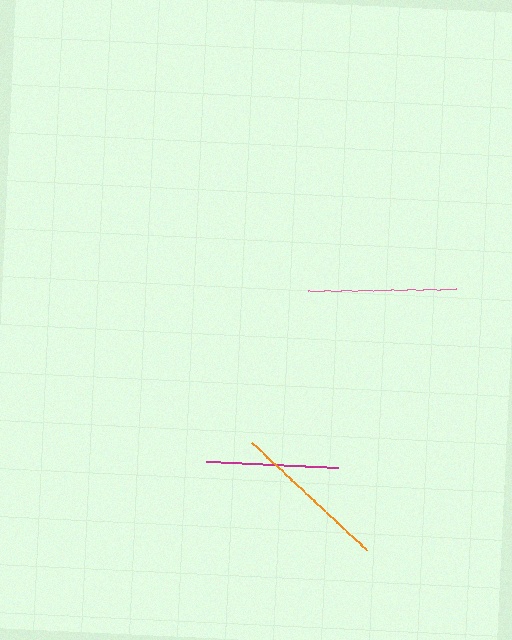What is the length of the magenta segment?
The magenta segment is approximately 132 pixels long.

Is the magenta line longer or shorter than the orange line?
The orange line is longer than the magenta line.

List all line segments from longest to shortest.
From longest to shortest: orange, pink, magenta.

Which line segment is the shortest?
The magenta line is the shortest at approximately 132 pixels.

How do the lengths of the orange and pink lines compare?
The orange and pink lines are approximately the same length.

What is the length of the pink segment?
The pink segment is approximately 148 pixels long.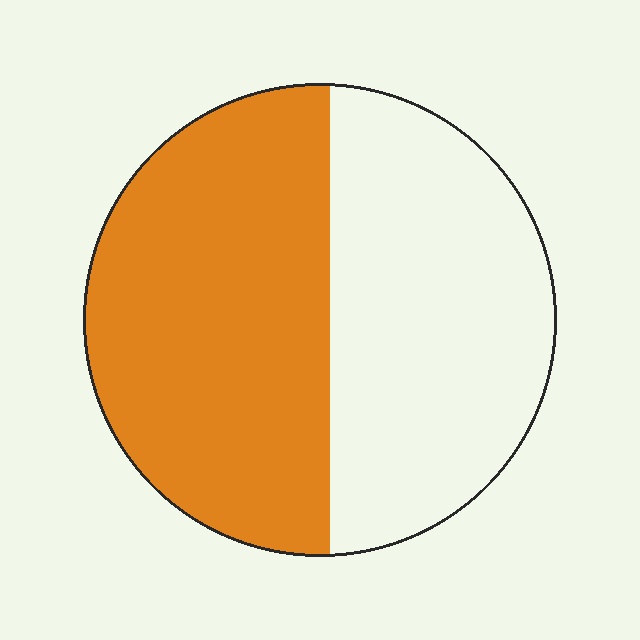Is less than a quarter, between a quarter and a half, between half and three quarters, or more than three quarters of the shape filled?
Between half and three quarters.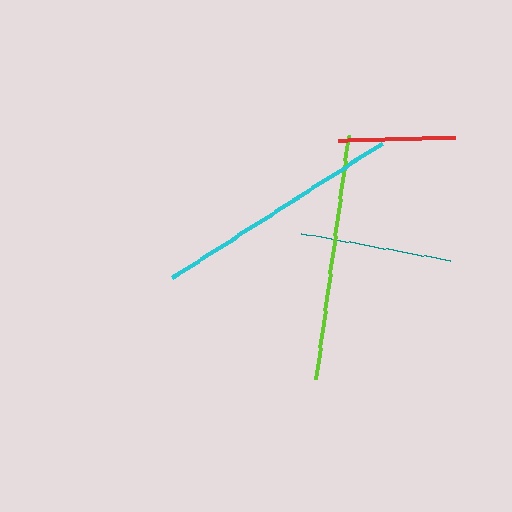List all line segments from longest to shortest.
From longest to shortest: cyan, lime, teal, red.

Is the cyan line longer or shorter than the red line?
The cyan line is longer than the red line.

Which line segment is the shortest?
The red line is the shortest at approximately 117 pixels.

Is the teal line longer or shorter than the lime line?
The lime line is longer than the teal line.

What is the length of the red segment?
The red segment is approximately 117 pixels long.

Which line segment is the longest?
The cyan line is the longest at approximately 249 pixels.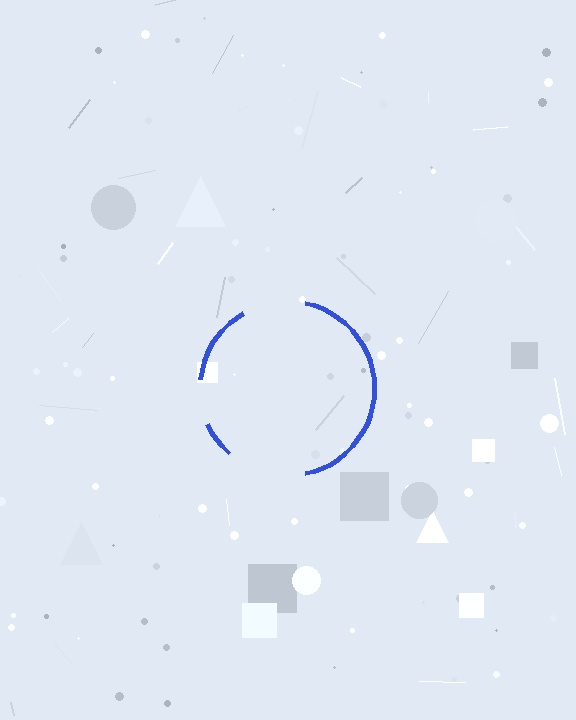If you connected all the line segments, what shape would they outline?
They would outline a circle.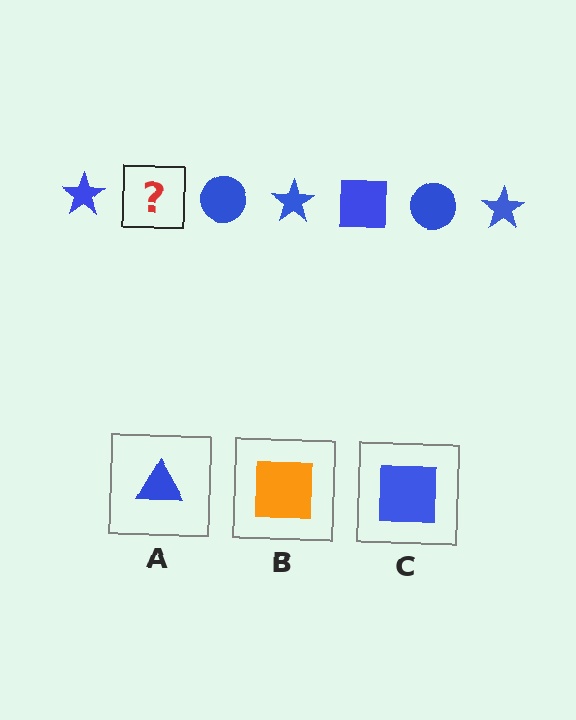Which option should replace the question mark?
Option C.